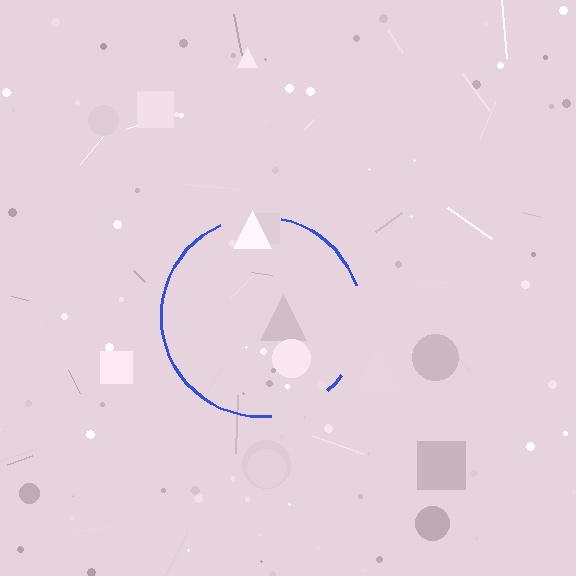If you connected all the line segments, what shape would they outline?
They would outline a circle.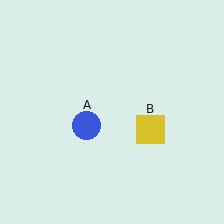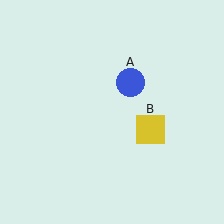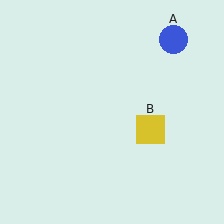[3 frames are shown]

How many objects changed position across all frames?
1 object changed position: blue circle (object A).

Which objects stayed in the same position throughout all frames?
Yellow square (object B) remained stationary.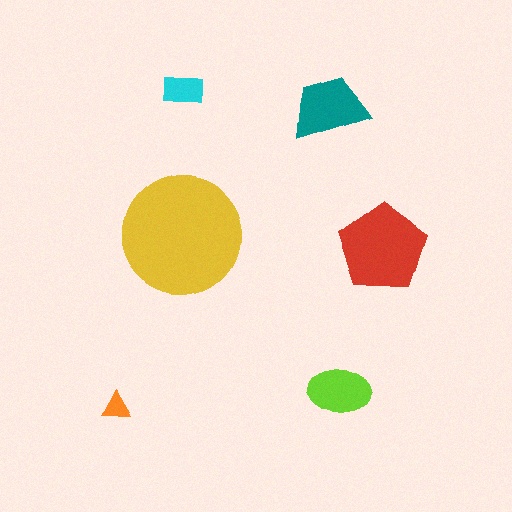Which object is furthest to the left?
The orange triangle is leftmost.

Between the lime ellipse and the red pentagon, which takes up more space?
The red pentagon.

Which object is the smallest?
The orange triangle.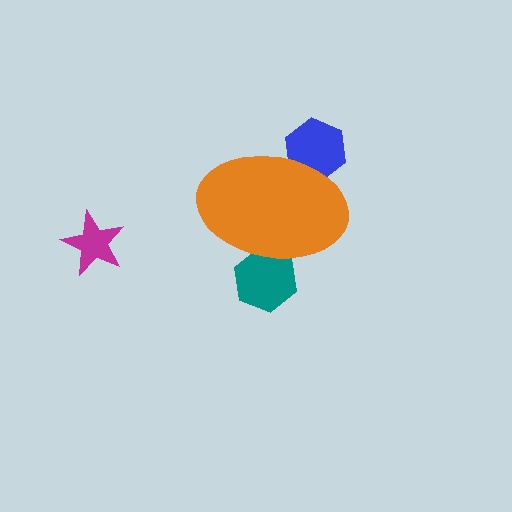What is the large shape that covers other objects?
An orange ellipse.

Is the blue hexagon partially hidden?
Yes, the blue hexagon is partially hidden behind the orange ellipse.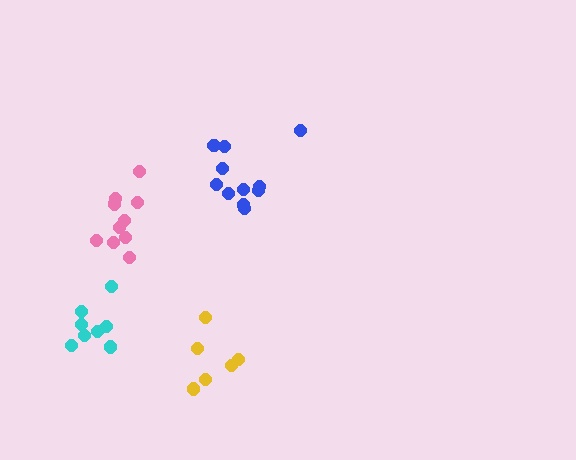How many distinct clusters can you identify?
There are 4 distinct clusters.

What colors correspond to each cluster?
The clusters are colored: blue, yellow, pink, cyan.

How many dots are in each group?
Group 1: 11 dots, Group 2: 6 dots, Group 3: 10 dots, Group 4: 8 dots (35 total).